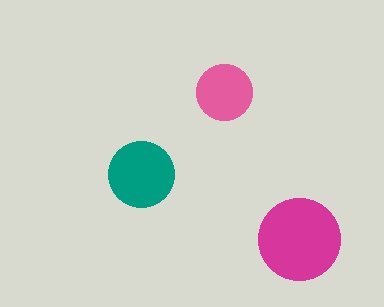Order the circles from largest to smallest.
the magenta one, the teal one, the pink one.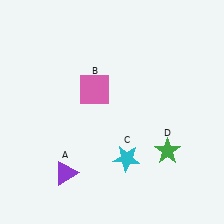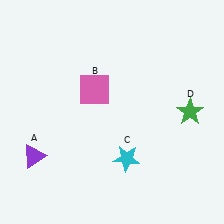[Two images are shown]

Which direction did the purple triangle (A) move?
The purple triangle (A) moved left.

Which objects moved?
The objects that moved are: the purple triangle (A), the green star (D).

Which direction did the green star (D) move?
The green star (D) moved up.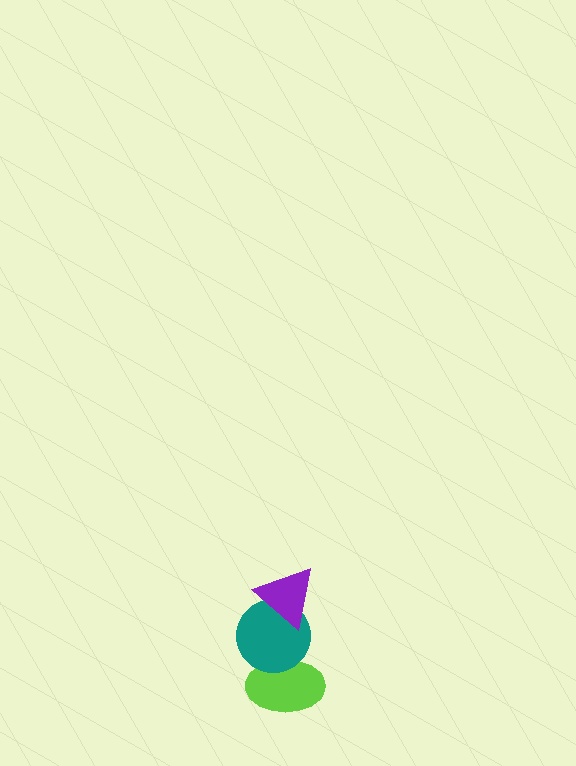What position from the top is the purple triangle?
The purple triangle is 1st from the top.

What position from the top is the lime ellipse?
The lime ellipse is 3rd from the top.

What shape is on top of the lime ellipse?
The teal circle is on top of the lime ellipse.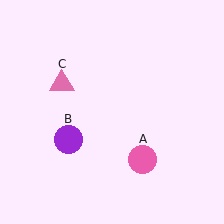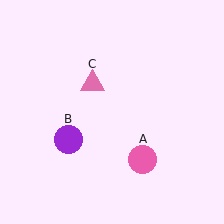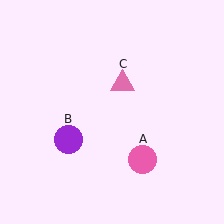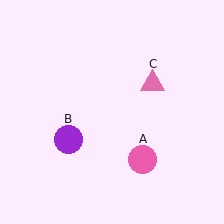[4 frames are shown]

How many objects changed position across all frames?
1 object changed position: pink triangle (object C).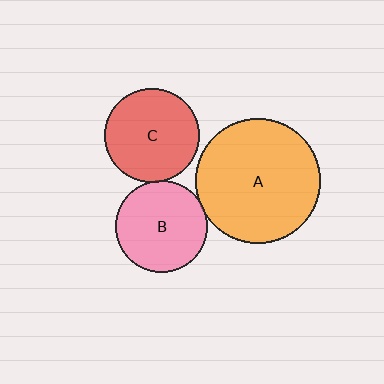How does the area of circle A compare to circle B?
Approximately 1.8 times.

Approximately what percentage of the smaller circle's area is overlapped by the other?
Approximately 5%.